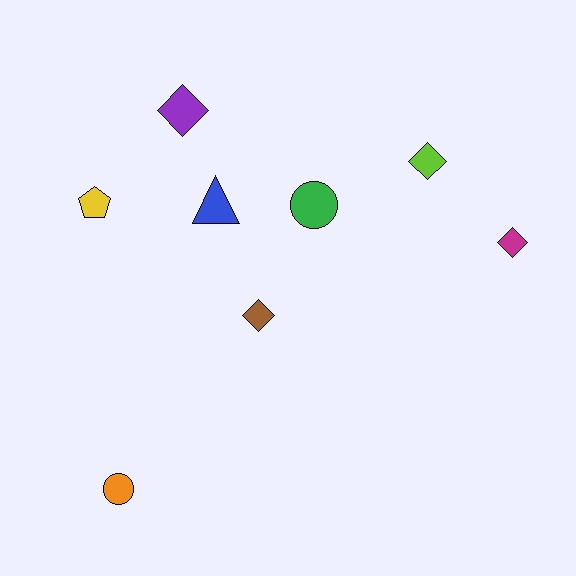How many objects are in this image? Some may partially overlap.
There are 8 objects.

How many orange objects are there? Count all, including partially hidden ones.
There is 1 orange object.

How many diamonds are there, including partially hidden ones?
There are 4 diamonds.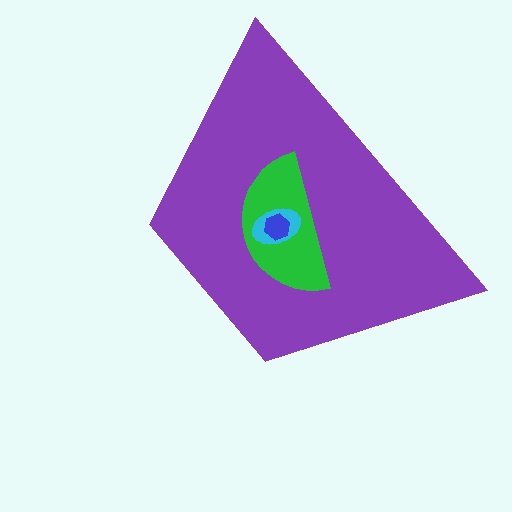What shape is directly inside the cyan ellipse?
The blue hexagon.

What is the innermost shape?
The blue hexagon.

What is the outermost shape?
The purple trapezoid.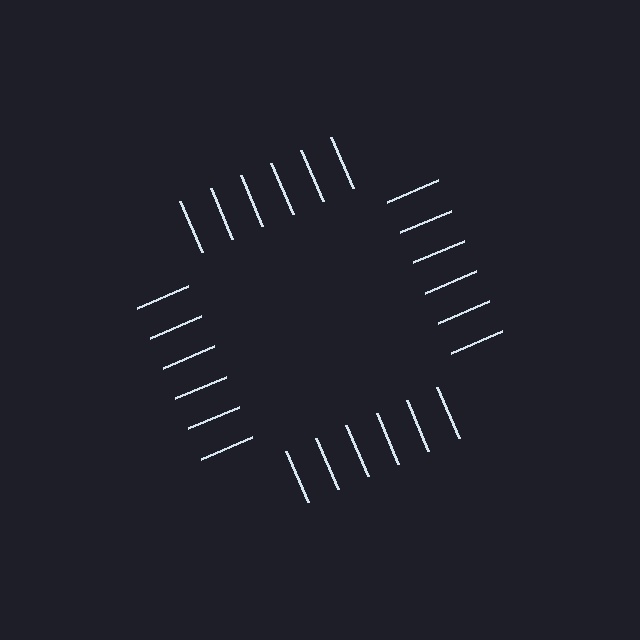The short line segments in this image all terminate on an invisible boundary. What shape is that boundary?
An illusory square — the line segments terminate on its edges but no continuous stroke is drawn.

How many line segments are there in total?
24 — 6 along each of the 4 edges.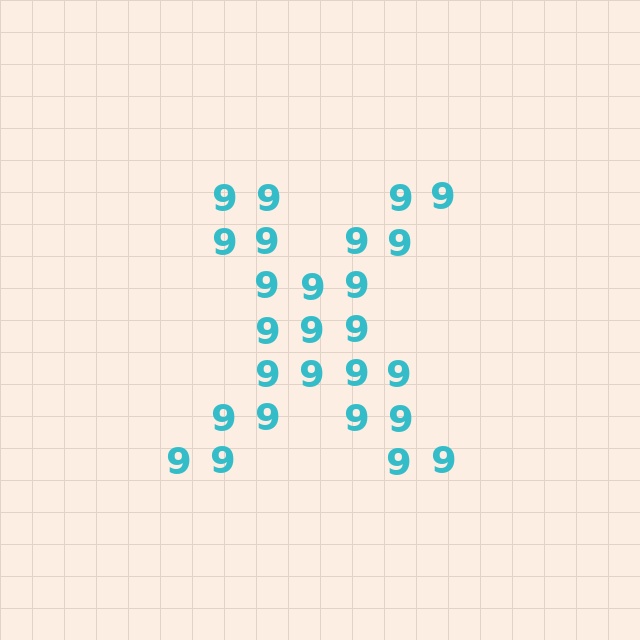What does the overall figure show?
The overall figure shows the letter X.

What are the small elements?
The small elements are digit 9's.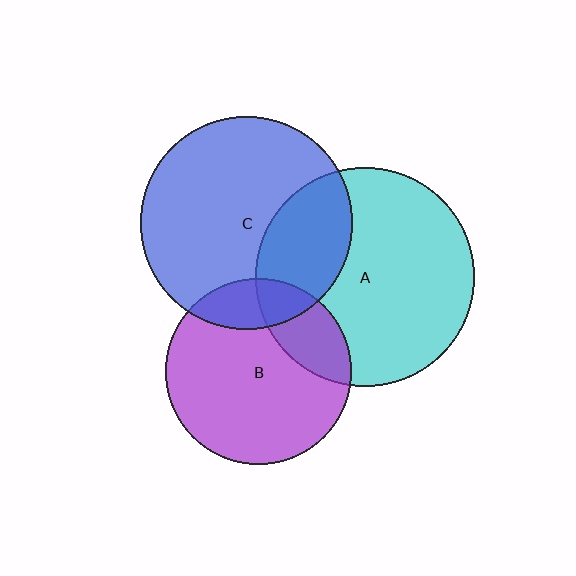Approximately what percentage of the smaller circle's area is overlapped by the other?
Approximately 15%.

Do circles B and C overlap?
Yes.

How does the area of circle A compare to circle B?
Approximately 1.4 times.